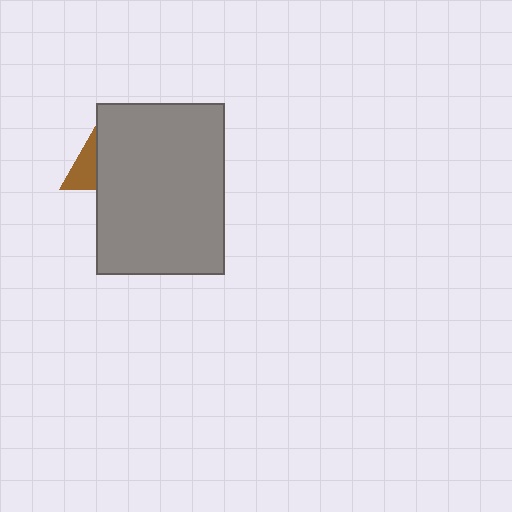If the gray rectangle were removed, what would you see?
You would see the complete brown triangle.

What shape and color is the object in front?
The object in front is a gray rectangle.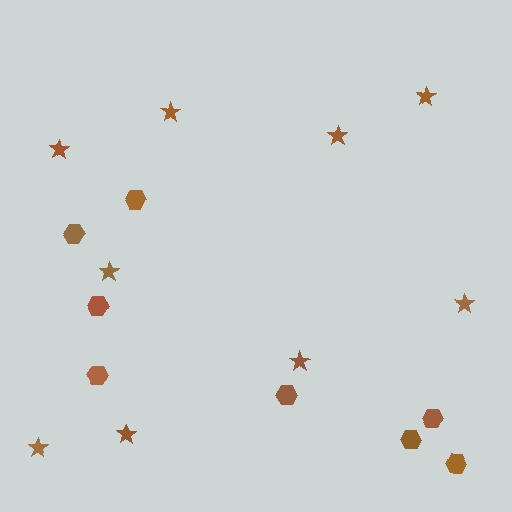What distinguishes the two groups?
There are 2 groups: one group of stars (9) and one group of hexagons (8).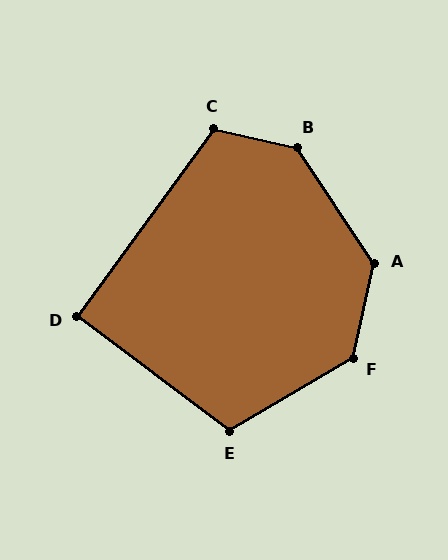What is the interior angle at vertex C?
Approximately 114 degrees (obtuse).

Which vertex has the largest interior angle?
B, at approximately 136 degrees.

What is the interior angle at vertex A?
Approximately 134 degrees (obtuse).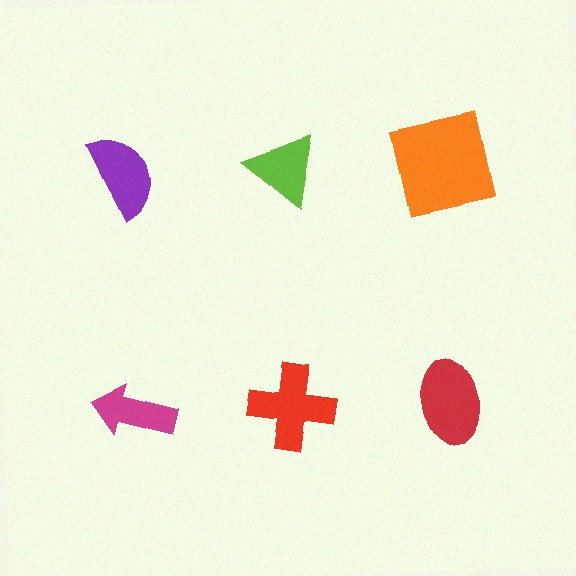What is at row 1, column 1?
A purple semicircle.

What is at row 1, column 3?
An orange square.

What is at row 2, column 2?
A red cross.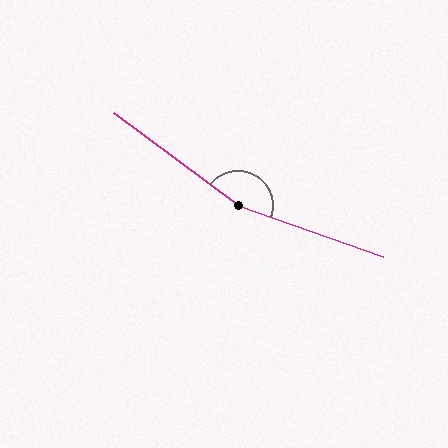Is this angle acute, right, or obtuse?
It is obtuse.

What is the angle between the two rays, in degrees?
Approximately 163 degrees.